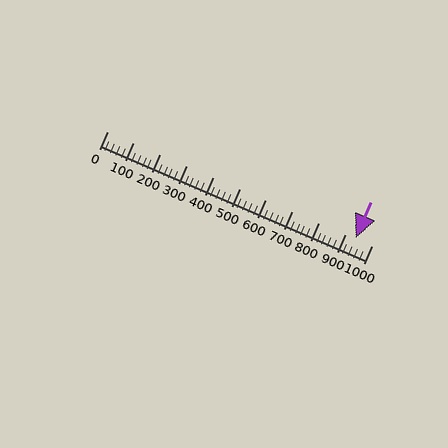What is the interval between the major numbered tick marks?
The major tick marks are spaced 100 units apart.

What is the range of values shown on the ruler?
The ruler shows values from 0 to 1000.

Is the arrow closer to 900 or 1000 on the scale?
The arrow is closer to 900.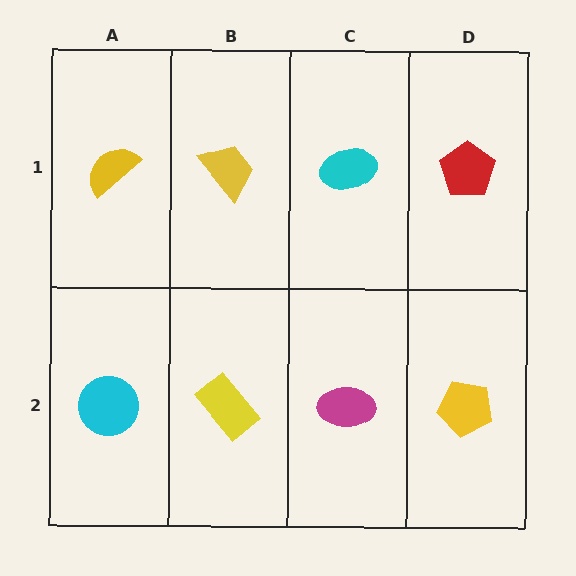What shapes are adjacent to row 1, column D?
A yellow pentagon (row 2, column D), a cyan ellipse (row 1, column C).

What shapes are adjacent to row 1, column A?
A cyan circle (row 2, column A), a yellow trapezoid (row 1, column B).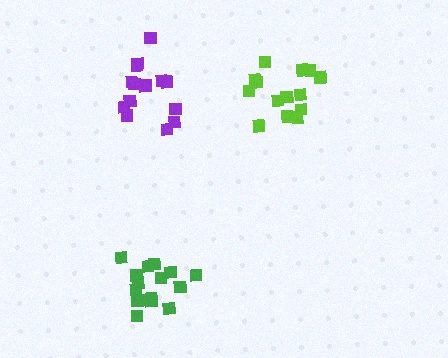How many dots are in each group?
Group 1: 14 dots, Group 2: 16 dots, Group 3: 14 dots (44 total).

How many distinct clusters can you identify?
There are 3 distinct clusters.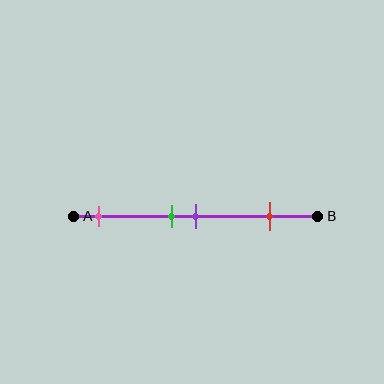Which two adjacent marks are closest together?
The green and purple marks are the closest adjacent pair.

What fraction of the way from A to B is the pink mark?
The pink mark is approximately 10% (0.1) of the way from A to B.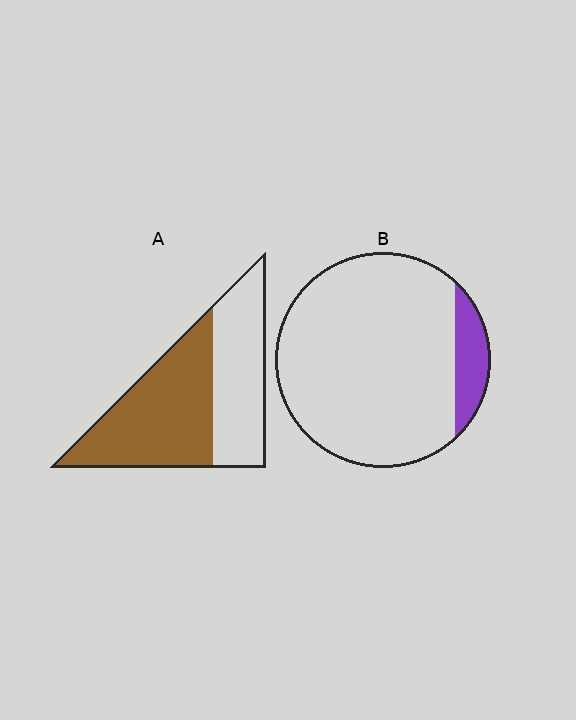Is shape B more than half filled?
No.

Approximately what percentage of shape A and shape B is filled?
A is approximately 55% and B is approximately 10%.